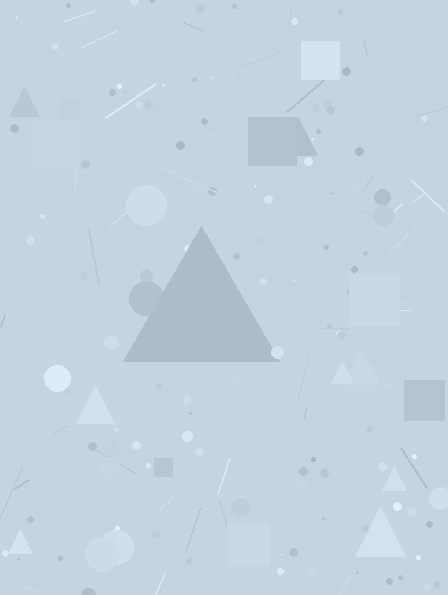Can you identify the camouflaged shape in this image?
The camouflaged shape is a triangle.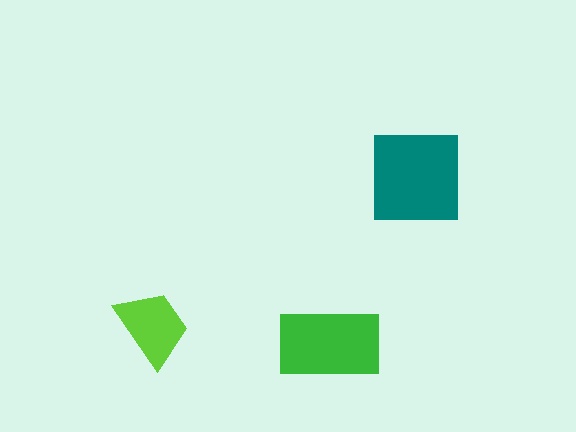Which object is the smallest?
The lime trapezoid.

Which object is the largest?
The teal square.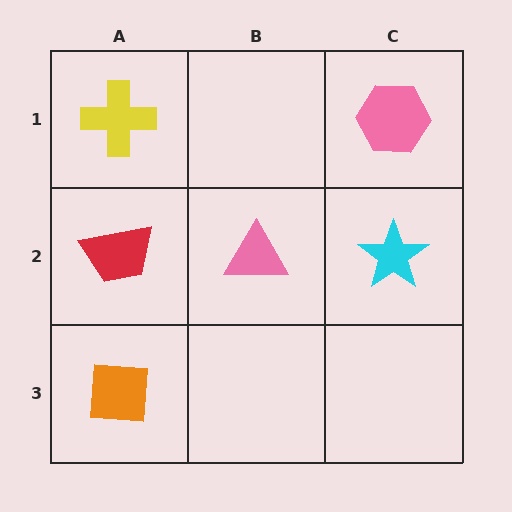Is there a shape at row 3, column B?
No, that cell is empty.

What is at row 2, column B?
A pink triangle.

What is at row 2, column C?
A cyan star.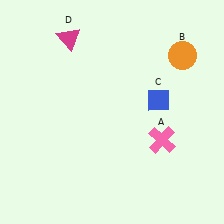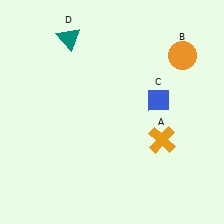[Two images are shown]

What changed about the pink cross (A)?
In Image 1, A is pink. In Image 2, it changed to orange.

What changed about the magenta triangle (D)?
In Image 1, D is magenta. In Image 2, it changed to teal.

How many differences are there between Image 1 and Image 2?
There are 2 differences between the two images.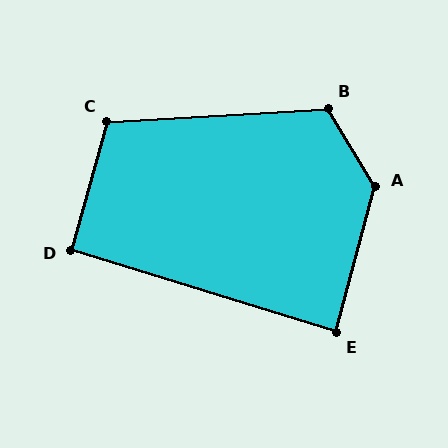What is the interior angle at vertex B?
Approximately 117 degrees (obtuse).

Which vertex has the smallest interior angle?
E, at approximately 88 degrees.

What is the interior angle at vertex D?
Approximately 91 degrees (approximately right).